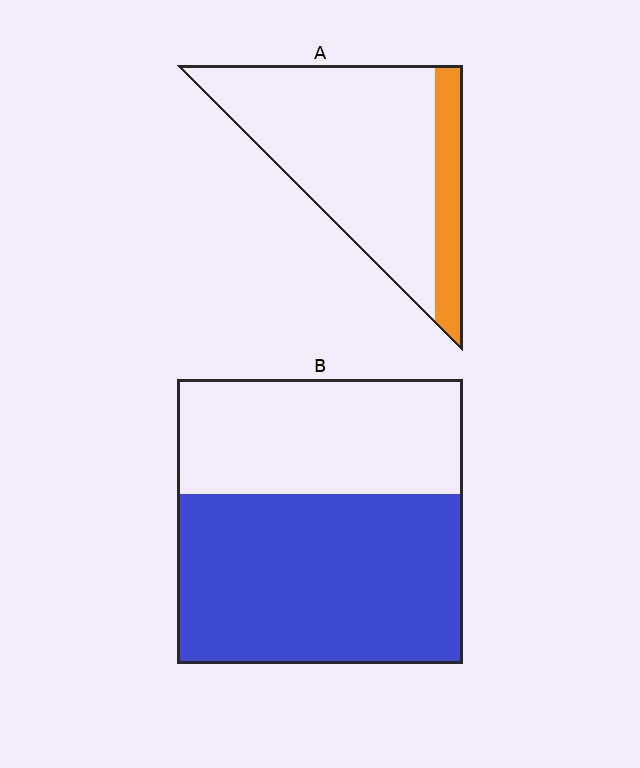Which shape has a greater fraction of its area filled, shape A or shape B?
Shape B.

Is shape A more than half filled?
No.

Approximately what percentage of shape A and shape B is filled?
A is approximately 20% and B is approximately 60%.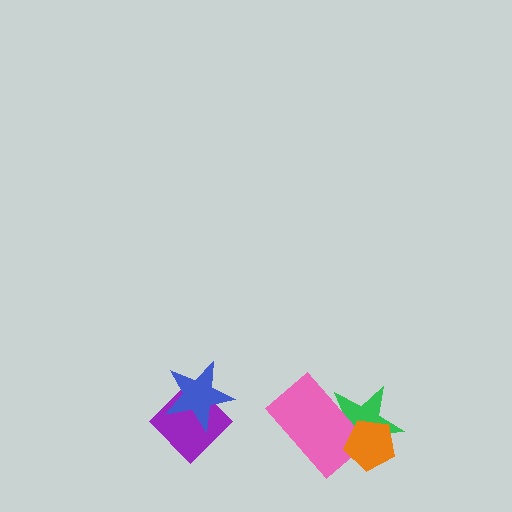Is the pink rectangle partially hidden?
Yes, it is partially covered by another shape.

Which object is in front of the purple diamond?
The blue star is in front of the purple diamond.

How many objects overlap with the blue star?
1 object overlaps with the blue star.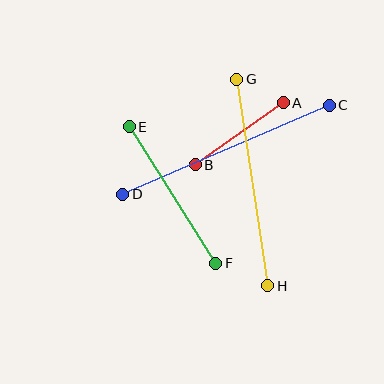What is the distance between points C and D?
The distance is approximately 225 pixels.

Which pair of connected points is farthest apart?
Points C and D are farthest apart.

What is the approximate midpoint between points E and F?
The midpoint is at approximately (172, 195) pixels.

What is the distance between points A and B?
The distance is approximately 107 pixels.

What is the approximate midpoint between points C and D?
The midpoint is at approximately (226, 150) pixels.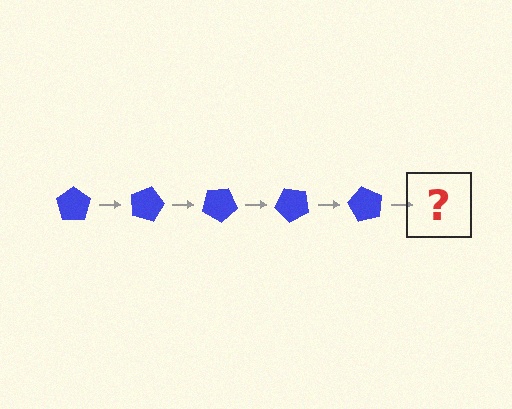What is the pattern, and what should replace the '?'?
The pattern is that the pentagon rotates 15 degrees each step. The '?' should be a blue pentagon rotated 75 degrees.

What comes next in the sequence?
The next element should be a blue pentagon rotated 75 degrees.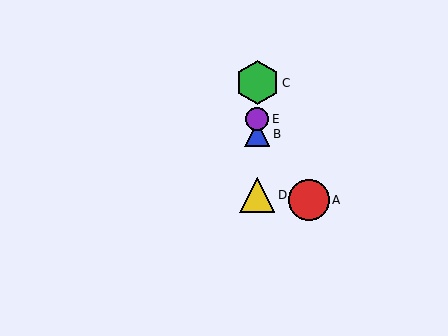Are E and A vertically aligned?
No, E is at x≈257 and A is at x≈309.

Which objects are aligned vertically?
Objects B, C, D, E are aligned vertically.